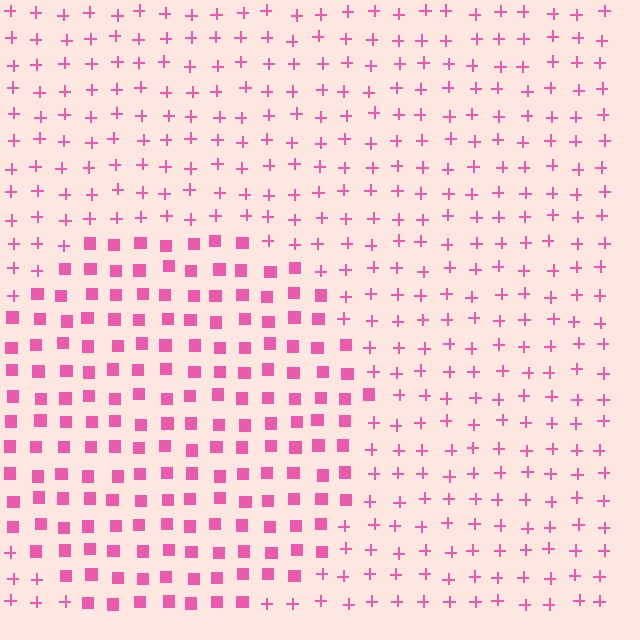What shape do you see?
I see a circle.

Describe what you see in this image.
The image is filled with small pink elements arranged in a uniform grid. A circle-shaped region contains squares, while the surrounding area contains plus signs. The boundary is defined purely by the change in element shape.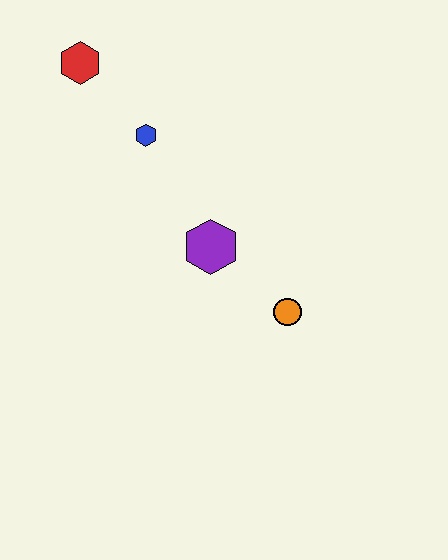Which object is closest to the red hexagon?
The blue hexagon is closest to the red hexagon.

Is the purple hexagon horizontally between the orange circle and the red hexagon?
Yes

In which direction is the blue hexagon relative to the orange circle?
The blue hexagon is above the orange circle.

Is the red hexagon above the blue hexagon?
Yes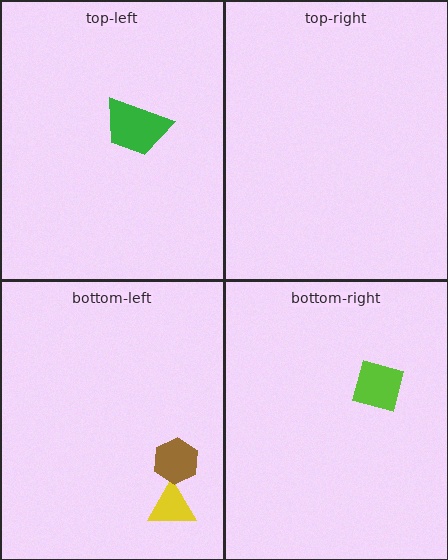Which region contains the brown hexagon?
The bottom-left region.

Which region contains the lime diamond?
The bottom-right region.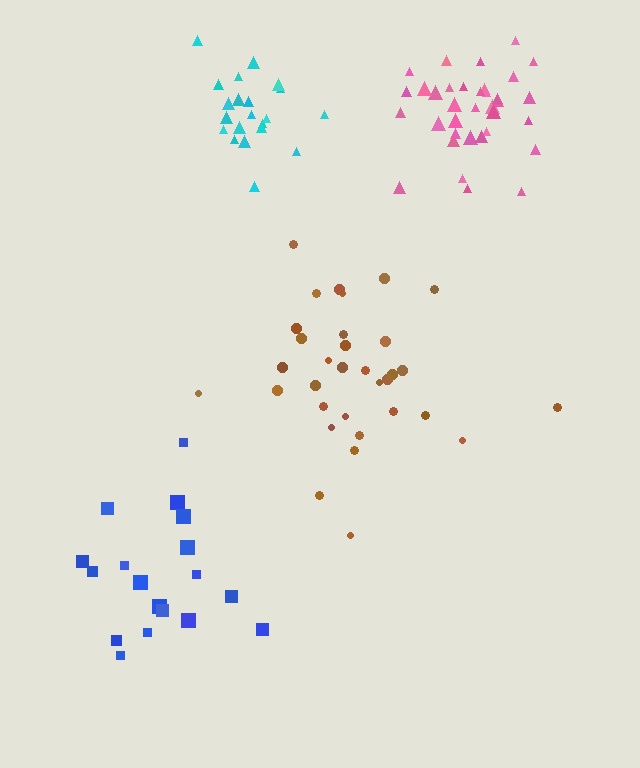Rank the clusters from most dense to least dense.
cyan, pink, brown, blue.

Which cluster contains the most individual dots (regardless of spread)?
Pink (35).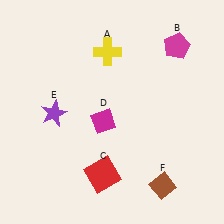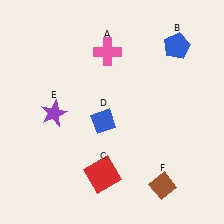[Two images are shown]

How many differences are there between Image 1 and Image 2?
There are 3 differences between the two images.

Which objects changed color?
A changed from yellow to pink. B changed from magenta to blue. D changed from magenta to blue.